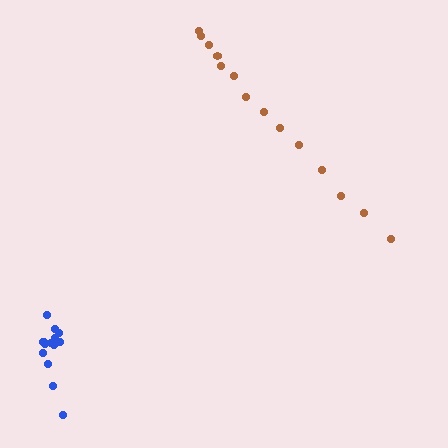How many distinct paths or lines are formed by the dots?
There are 2 distinct paths.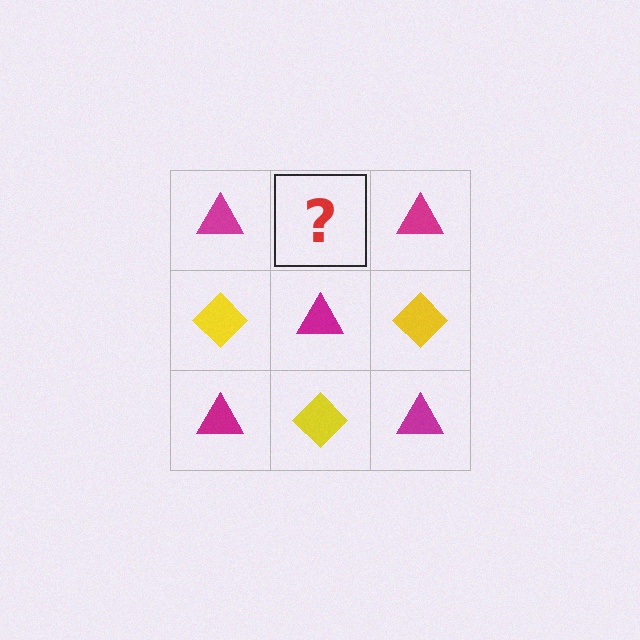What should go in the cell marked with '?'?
The missing cell should contain a yellow diamond.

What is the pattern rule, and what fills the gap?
The rule is that it alternates magenta triangle and yellow diamond in a checkerboard pattern. The gap should be filled with a yellow diamond.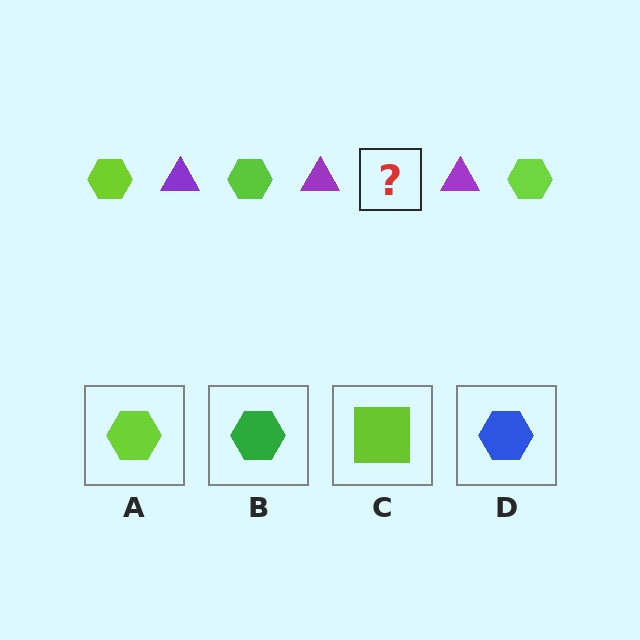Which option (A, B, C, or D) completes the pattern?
A.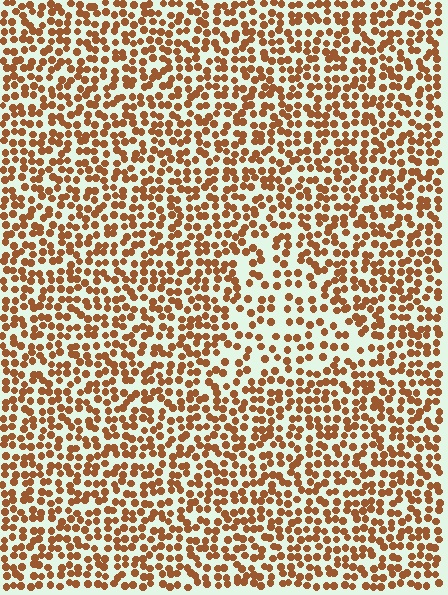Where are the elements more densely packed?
The elements are more densely packed outside the triangle boundary.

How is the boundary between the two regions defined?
The boundary is defined by a change in element density (approximately 1.8x ratio). All elements are the same color, size, and shape.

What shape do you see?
I see a triangle.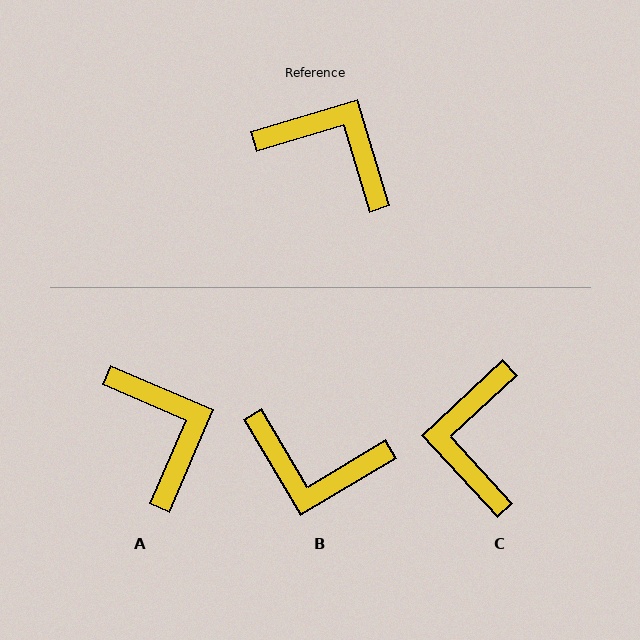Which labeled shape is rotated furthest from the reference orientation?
B, about 166 degrees away.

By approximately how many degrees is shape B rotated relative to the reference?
Approximately 166 degrees clockwise.